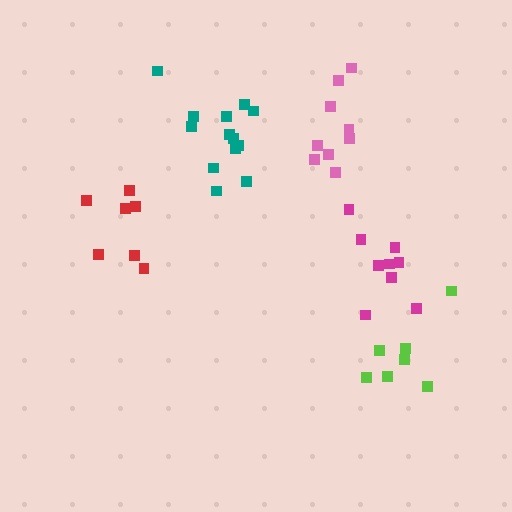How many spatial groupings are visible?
There are 5 spatial groupings.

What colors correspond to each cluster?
The clusters are colored: lime, pink, teal, red, magenta.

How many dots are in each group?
Group 1: 7 dots, Group 2: 9 dots, Group 3: 13 dots, Group 4: 7 dots, Group 5: 9 dots (45 total).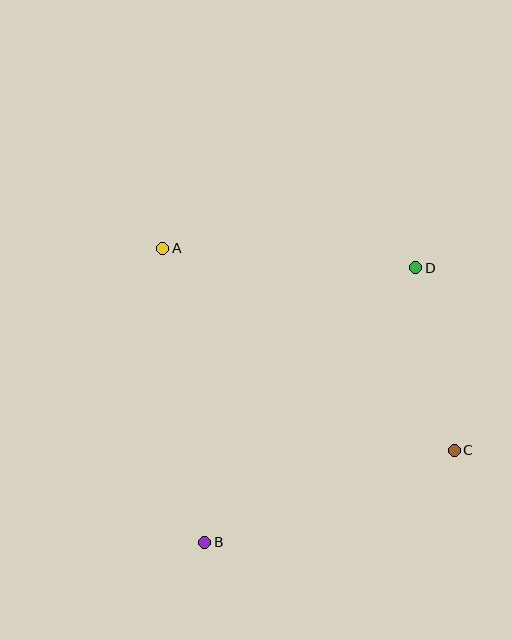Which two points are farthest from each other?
Points A and C are farthest from each other.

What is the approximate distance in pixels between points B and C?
The distance between B and C is approximately 266 pixels.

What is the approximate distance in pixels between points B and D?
The distance between B and D is approximately 346 pixels.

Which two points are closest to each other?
Points C and D are closest to each other.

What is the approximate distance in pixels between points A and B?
The distance between A and B is approximately 297 pixels.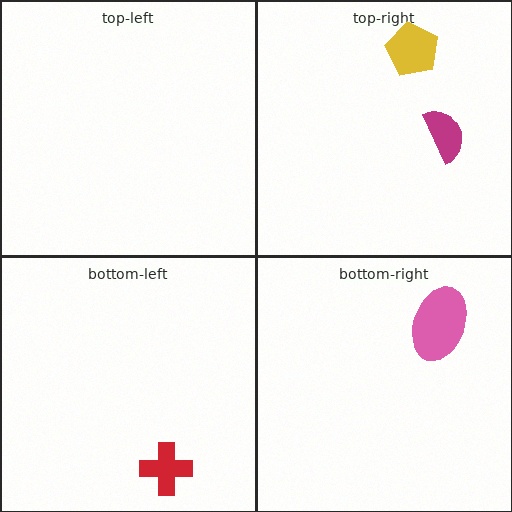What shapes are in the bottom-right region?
The pink ellipse.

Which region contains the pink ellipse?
The bottom-right region.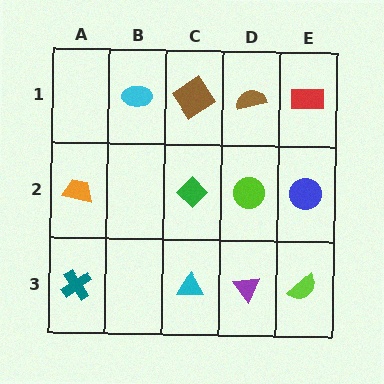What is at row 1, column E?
A red rectangle.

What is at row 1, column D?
A brown semicircle.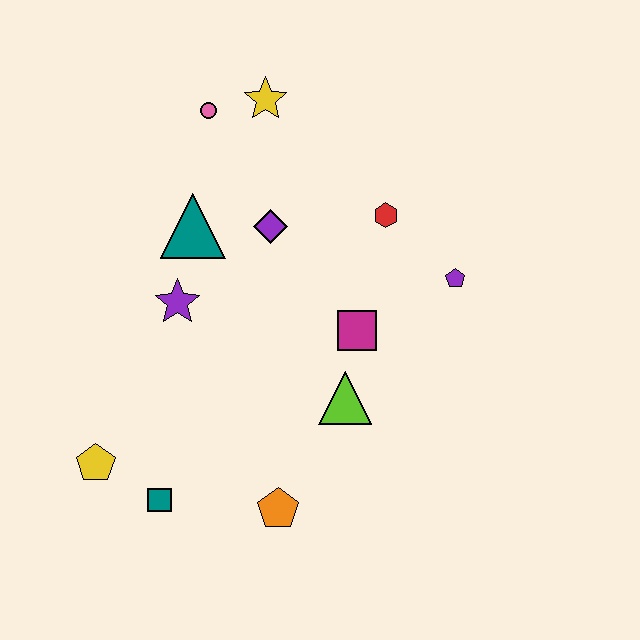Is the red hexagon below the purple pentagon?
No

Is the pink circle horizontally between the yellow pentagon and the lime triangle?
Yes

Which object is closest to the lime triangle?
The magenta square is closest to the lime triangle.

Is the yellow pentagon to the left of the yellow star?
Yes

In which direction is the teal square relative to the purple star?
The teal square is below the purple star.